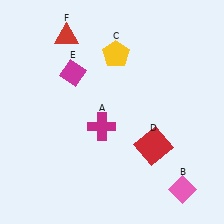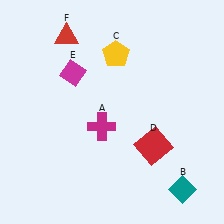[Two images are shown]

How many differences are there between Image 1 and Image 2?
There is 1 difference between the two images.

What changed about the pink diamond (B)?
In Image 1, B is pink. In Image 2, it changed to teal.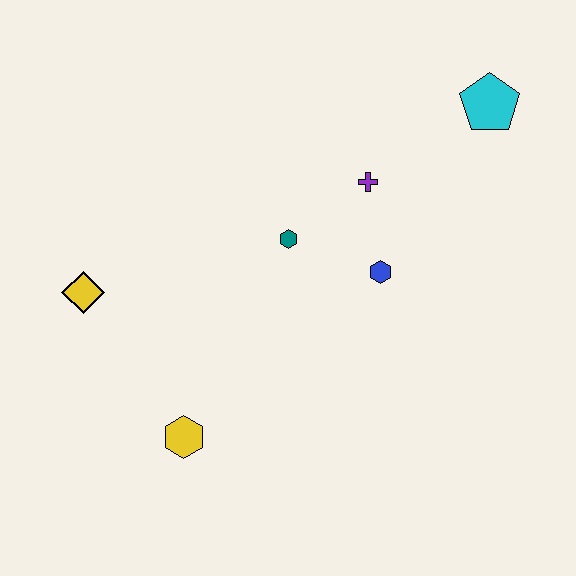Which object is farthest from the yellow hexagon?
The cyan pentagon is farthest from the yellow hexagon.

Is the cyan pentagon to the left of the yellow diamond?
No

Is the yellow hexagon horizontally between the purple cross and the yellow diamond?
Yes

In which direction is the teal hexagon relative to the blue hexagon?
The teal hexagon is to the left of the blue hexagon.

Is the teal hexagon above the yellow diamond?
Yes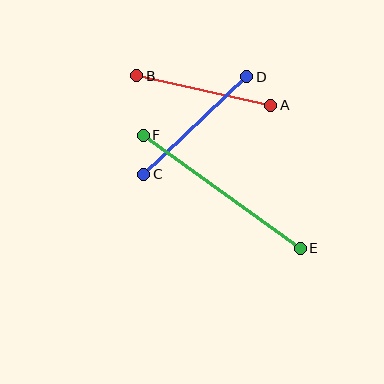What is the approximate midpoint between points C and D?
The midpoint is at approximately (195, 125) pixels.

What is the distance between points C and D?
The distance is approximately 142 pixels.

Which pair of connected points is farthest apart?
Points E and F are farthest apart.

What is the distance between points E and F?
The distance is approximately 194 pixels.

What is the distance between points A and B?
The distance is approximately 137 pixels.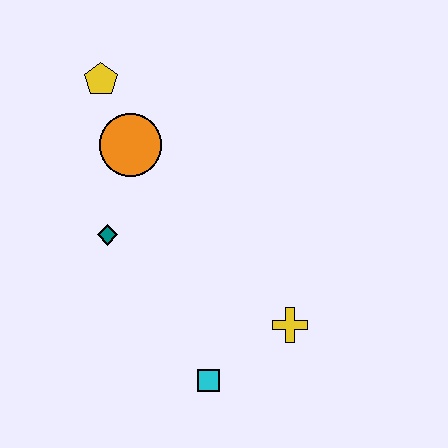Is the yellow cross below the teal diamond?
Yes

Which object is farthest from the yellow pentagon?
The cyan square is farthest from the yellow pentagon.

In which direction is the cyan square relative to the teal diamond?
The cyan square is below the teal diamond.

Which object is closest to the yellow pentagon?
The orange circle is closest to the yellow pentagon.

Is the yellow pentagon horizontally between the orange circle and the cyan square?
No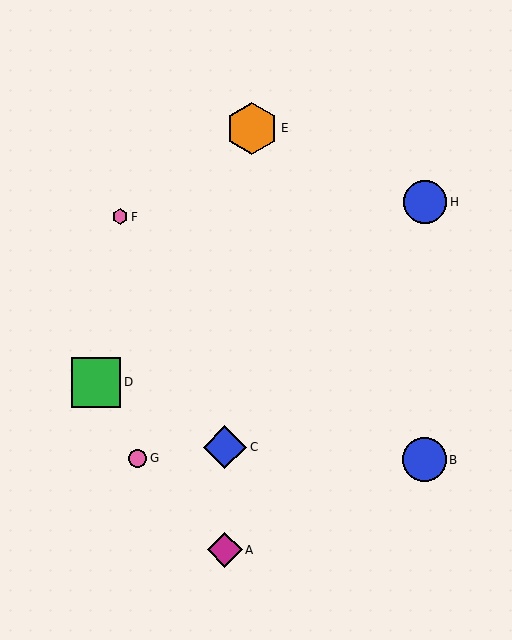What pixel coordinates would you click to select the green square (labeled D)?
Click at (96, 382) to select the green square D.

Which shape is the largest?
The orange hexagon (labeled E) is the largest.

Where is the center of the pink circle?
The center of the pink circle is at (138, 459).